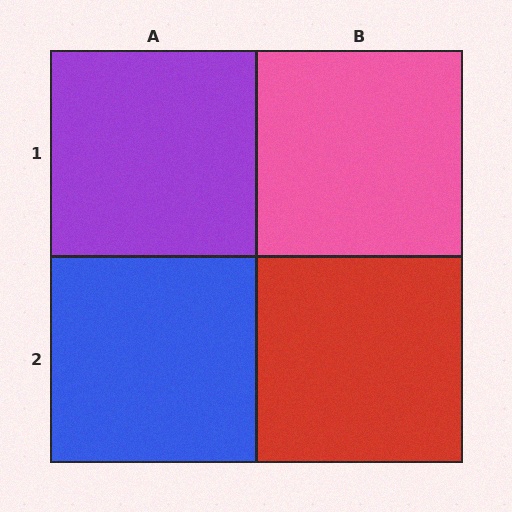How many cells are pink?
1 cell is pink.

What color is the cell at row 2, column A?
Blue.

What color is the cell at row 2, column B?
Red.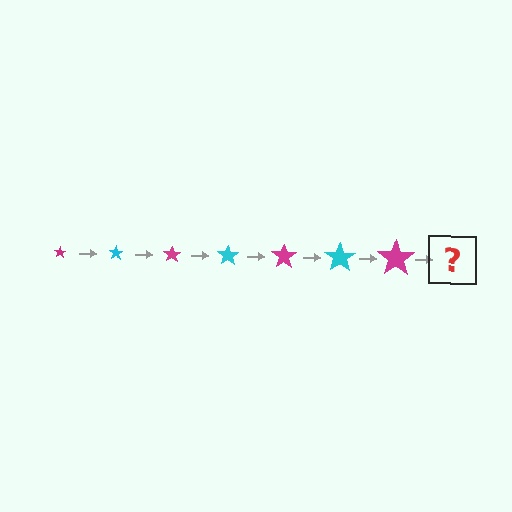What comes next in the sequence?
The next element should be a cyan star, larger than the previous one.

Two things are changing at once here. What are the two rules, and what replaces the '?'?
The two rules are that the star grows larger each step and the color cycles through magenta and cyan. The '?' should be a cyan star, larger than the previous one.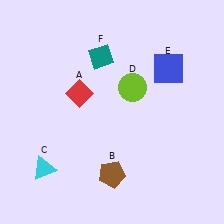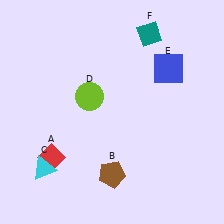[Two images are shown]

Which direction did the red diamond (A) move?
The red diamond (A) moved down.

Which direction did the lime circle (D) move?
The lime circle (D) moved left.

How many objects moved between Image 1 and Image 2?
3 objects moved between the two images.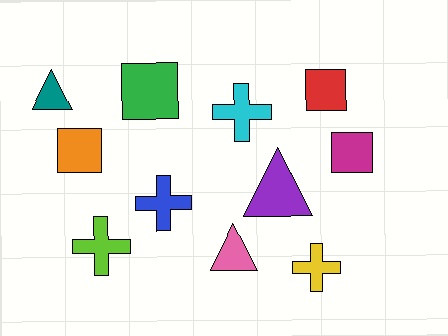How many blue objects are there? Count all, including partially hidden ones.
There is 1 blue object.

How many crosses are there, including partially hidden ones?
There are 4 crosses.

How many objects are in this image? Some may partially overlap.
There are 11 objects.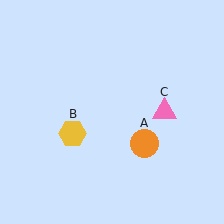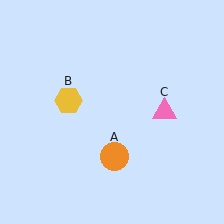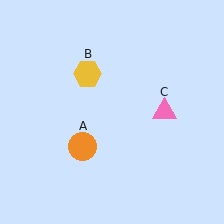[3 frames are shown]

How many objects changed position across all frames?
2 objects changed position: orange circle (object A), yellow hexagon (object B).